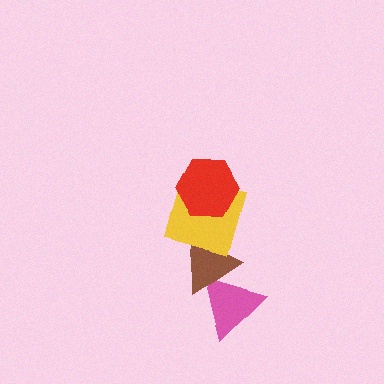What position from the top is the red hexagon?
The red hexagon is 1st from the top.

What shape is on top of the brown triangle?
The yellow square is on top of the brown triangle.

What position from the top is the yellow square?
The yellow square is 2nd from the top.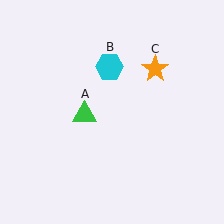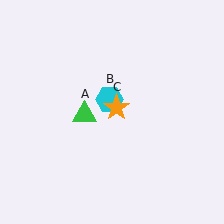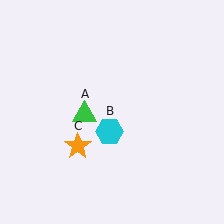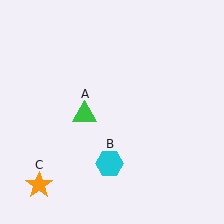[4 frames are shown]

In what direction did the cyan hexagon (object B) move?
The cyan hexagon (object B) moved down.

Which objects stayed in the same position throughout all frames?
Green triangle (object A) remained stationary.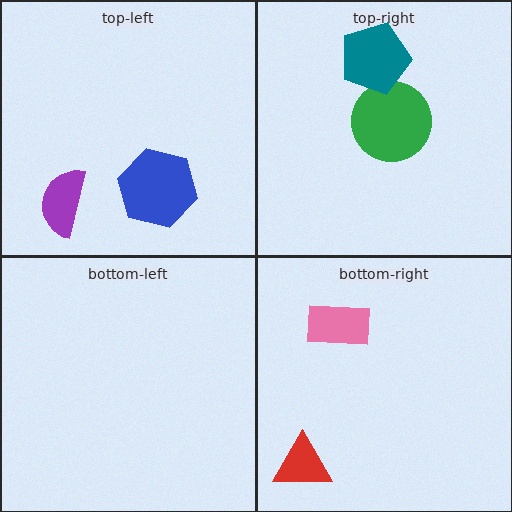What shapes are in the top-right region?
The green circle, the teal pentagon.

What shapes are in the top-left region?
The purple semicircle, the blue hexagon.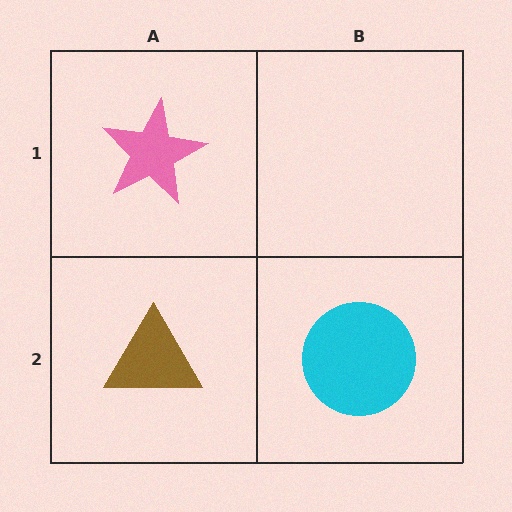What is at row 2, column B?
A cyan circle.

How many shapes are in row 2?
2 shapes.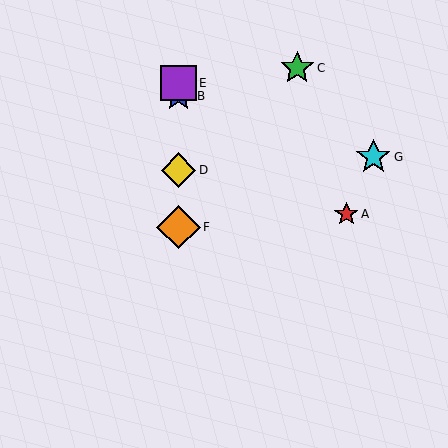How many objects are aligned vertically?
4 objects (B, D, E, F) are aligned vertically.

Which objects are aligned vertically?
Objects B, D, E, F are aligned vertically.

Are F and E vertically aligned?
Yes, both are at x≈179.